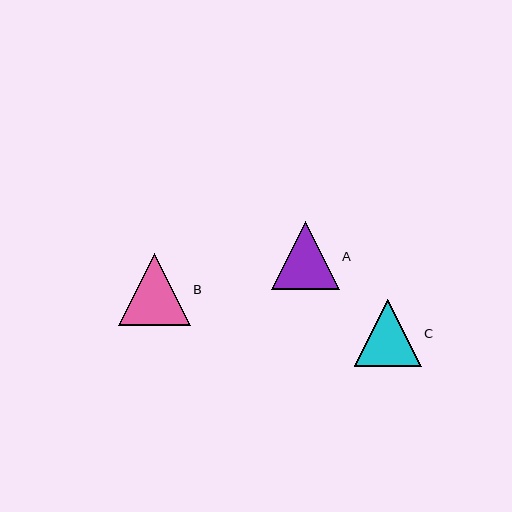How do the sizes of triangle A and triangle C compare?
Triangle A and triangle C are approximately the same size.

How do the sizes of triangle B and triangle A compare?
Triangle B and triangle A are approximately the same size.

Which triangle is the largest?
Triangle B is the largest with a size of approximately 72 pixels.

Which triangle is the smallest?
Triangle C is the smallest with a size of approximately 67 pixels.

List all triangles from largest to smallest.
From largest to smallest: B, A, C.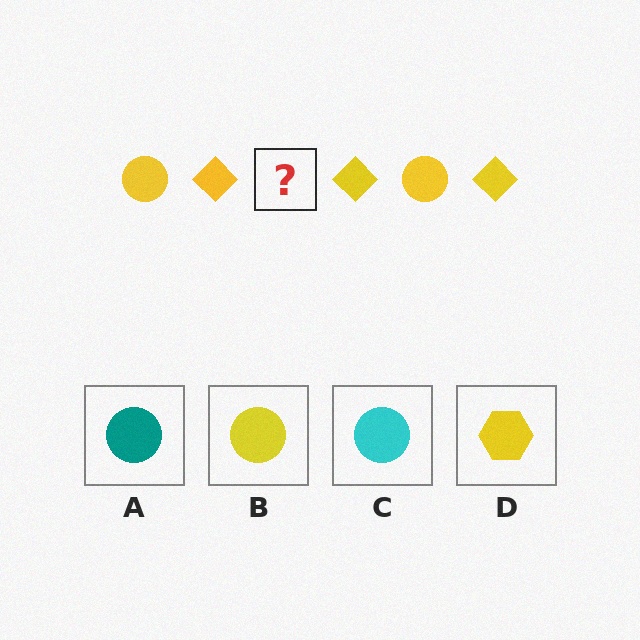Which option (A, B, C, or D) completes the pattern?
B.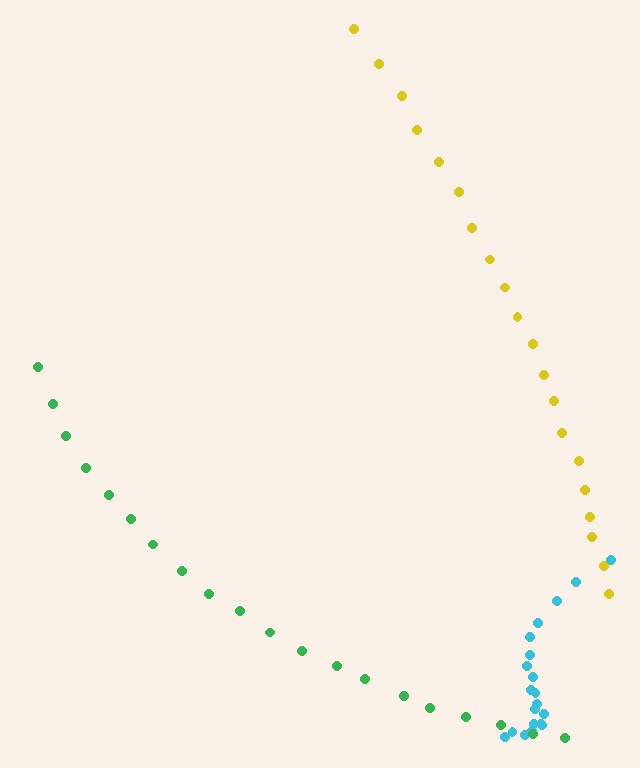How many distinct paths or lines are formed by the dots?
There are 3 distinct paths.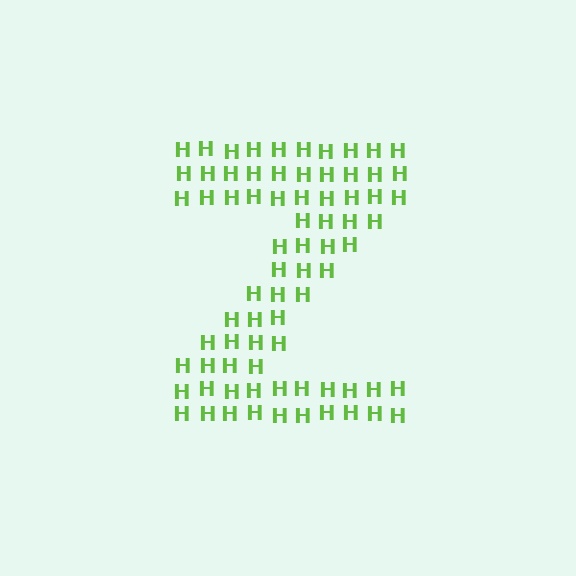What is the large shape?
The large shape is the letter Z.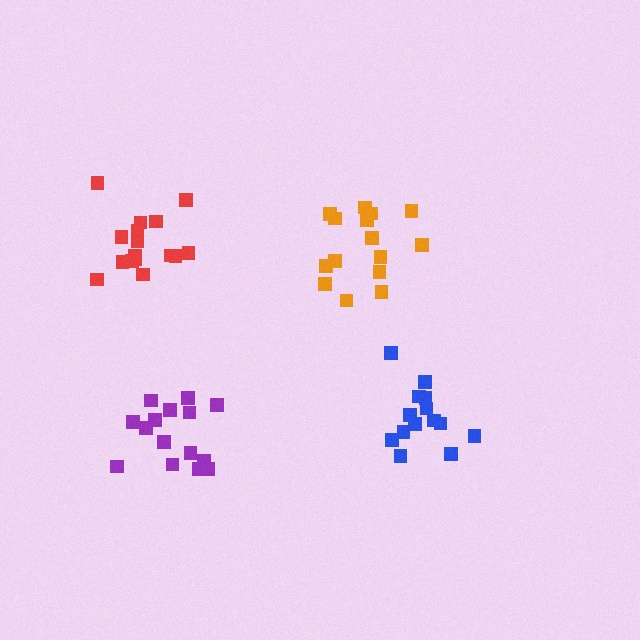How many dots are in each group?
Group 1: 15 dots, Group 2: 15 dots, Group 3: 16 dots, Group 4: 14 dots (60 total).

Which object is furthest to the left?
The red cluster is leftmost.